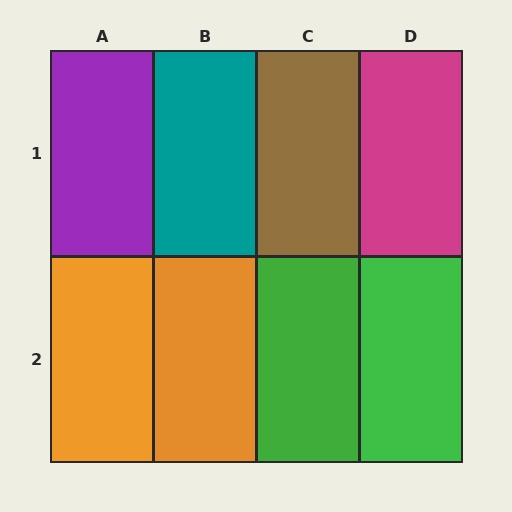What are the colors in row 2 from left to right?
Orange, orange, green, green.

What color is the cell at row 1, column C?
Brown.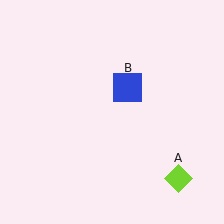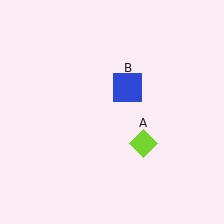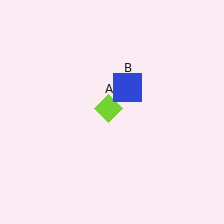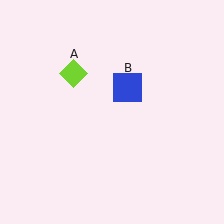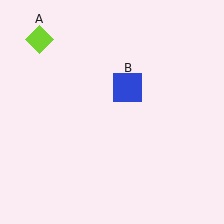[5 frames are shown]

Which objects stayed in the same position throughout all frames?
Blue square (object B) remained stationary.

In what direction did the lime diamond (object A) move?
The lime diamond (object A) moved up and to the left.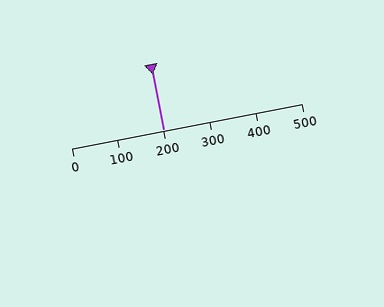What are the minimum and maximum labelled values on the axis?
The axis runs from 0 to 500.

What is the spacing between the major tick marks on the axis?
The major ticks are spaced 100 apart.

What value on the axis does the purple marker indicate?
The marker indicates approximately 200.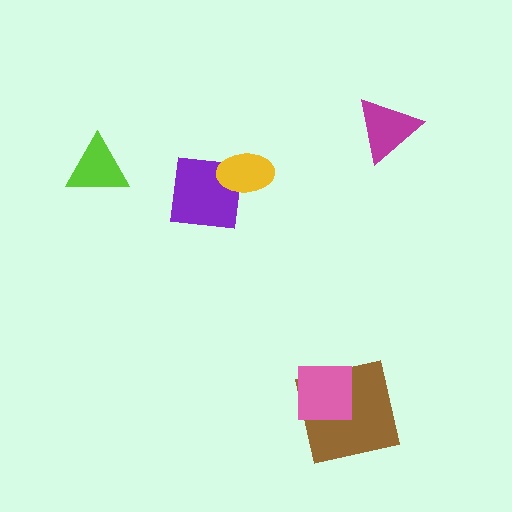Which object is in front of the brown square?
The pink square is in front of the brown square.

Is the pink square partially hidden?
No, no other shape covers it.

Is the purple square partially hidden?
Yes, it is partially covered by another shape.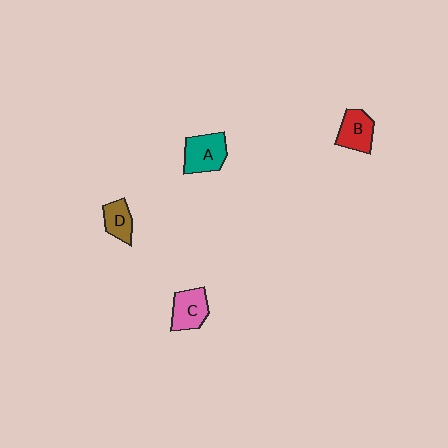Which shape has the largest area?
Shape A (teal).